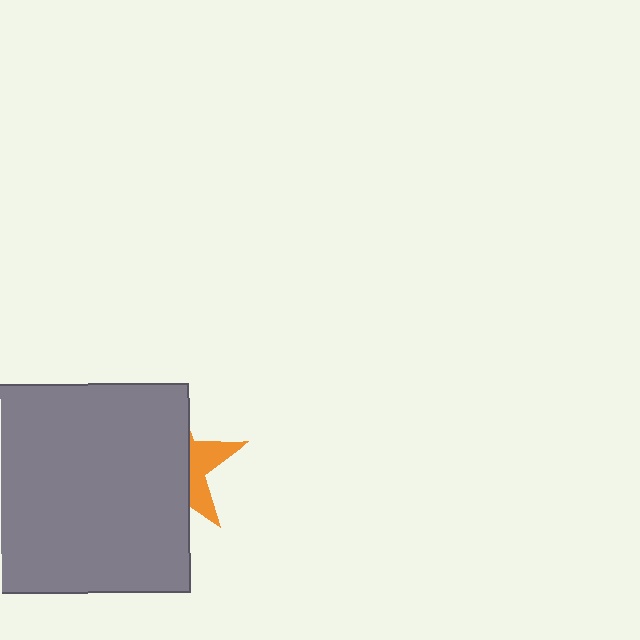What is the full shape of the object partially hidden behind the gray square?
The partially hidden object is an orange star.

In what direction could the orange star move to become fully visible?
The orange star could move right. That would shift it out from behind the gray square entirely.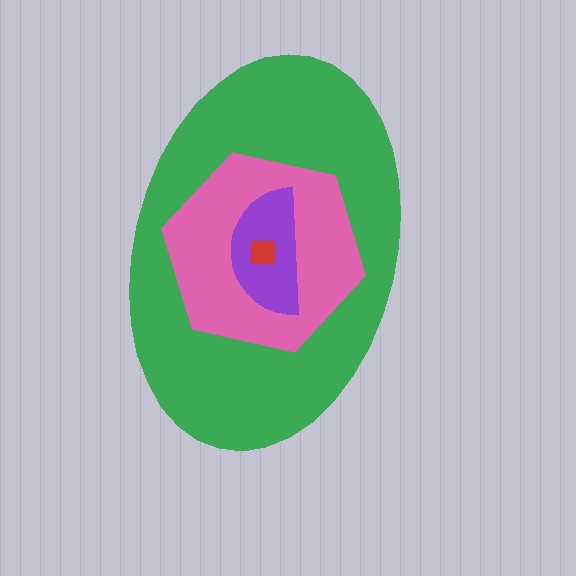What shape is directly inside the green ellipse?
The pink hexagon.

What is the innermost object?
The red square.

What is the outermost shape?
The green ellipse.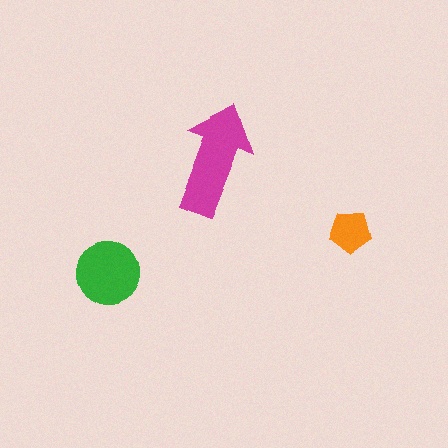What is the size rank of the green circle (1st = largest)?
2nd.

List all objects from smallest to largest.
The orange pentagon, the green circle, the magenta arrow.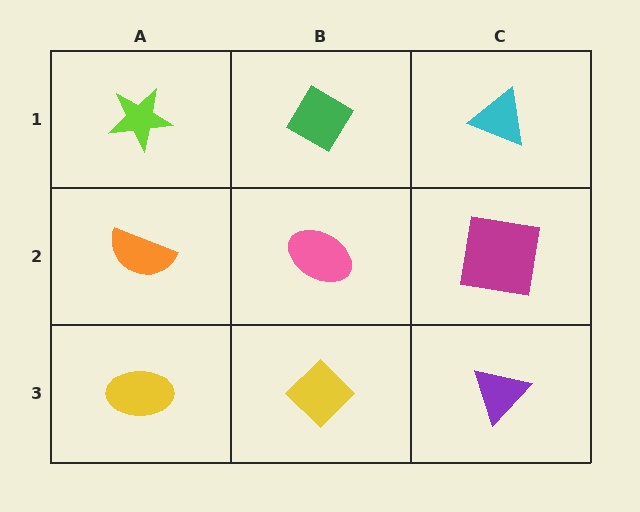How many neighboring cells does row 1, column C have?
2.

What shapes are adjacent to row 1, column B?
A pink ellipse (row 2, column B), a lime star (row 1, column A), a cyan triangle (row 1, column C).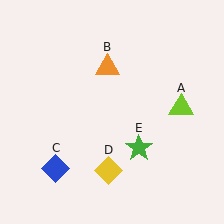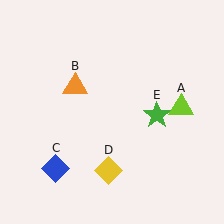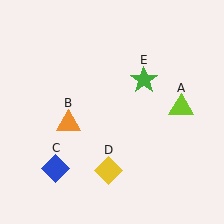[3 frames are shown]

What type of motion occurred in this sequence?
The orange triangle (object B), green star (object E) rotated counterclockwise around the center of the scene.